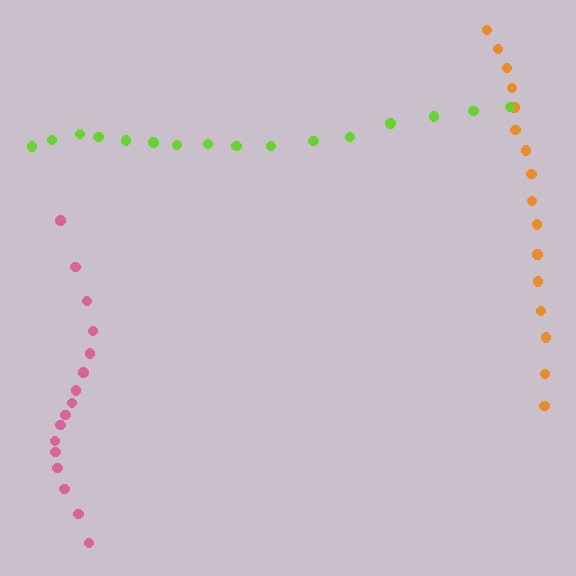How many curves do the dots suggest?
There are 3 distinct paths.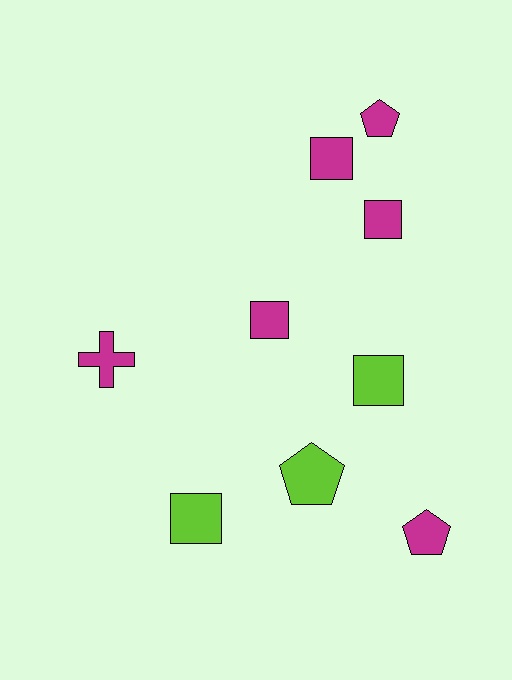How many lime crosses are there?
There are no lime crosses.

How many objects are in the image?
There are 9 objects.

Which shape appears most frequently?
Square, with 5 objects.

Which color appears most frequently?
Magenta, with 6 objects.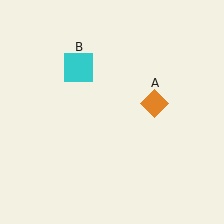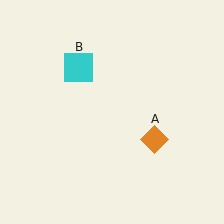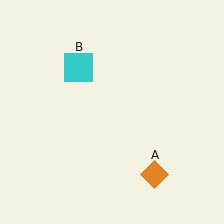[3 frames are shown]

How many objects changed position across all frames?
1 object changed position: orange diamond (object A).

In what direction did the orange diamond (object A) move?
The orange diamond (object A) moved down.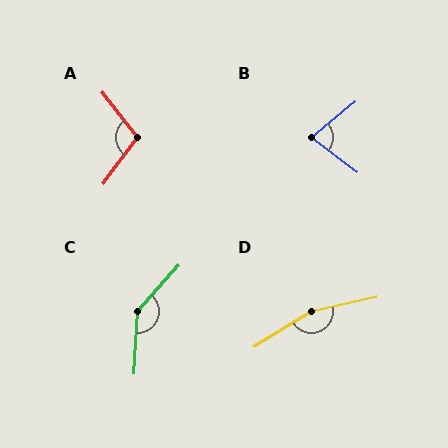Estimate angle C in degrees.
Approximately 141 degrees.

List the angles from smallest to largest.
B (77°), A (106°), C (141°), D (161°).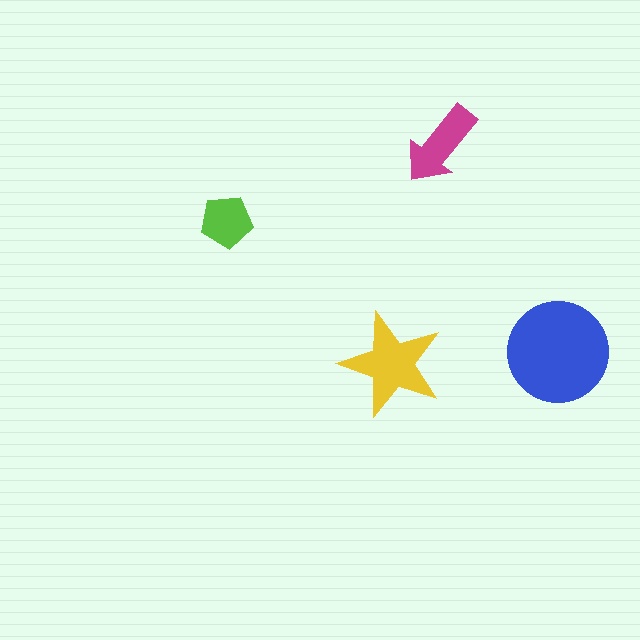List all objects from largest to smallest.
The blue circle, the yellow star, the magenta arrow, the lime pentagon.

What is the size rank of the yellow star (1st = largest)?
2nd.